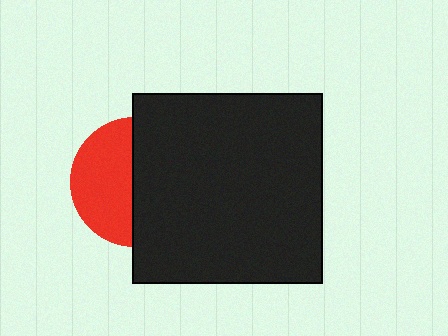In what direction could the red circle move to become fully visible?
The red circle could move left. That would shift it out from behind the black square entirely.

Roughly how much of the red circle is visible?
About half of it is visible (roughly 47%).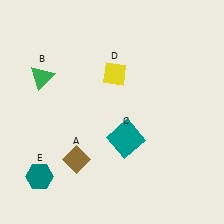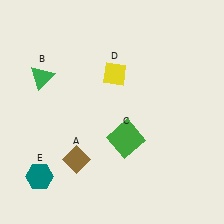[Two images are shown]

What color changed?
The square (C) changed from teal in Image 1 to green in Image 2.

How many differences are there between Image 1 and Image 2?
There is 1 difference between the two images.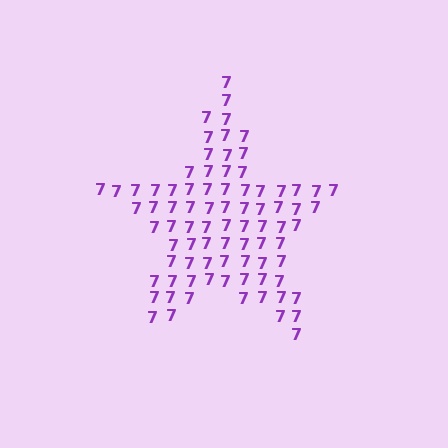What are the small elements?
The small elements are digit 7's.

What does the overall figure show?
The overall figure shows a star.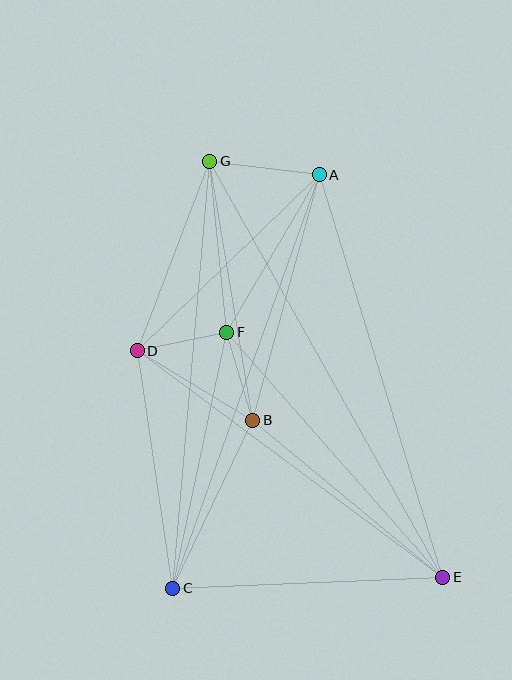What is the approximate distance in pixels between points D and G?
The distance between D and G is approximately 203 pixels.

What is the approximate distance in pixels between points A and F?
The distance between A and F is approximately 183 pixels.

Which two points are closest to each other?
Points D and F are closest to each other.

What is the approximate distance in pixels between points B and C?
The distance between B and C is approximately 186 pixels.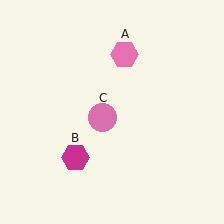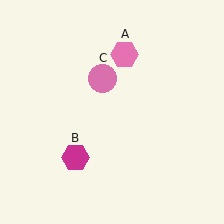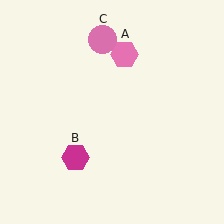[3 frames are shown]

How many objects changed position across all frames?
1 object changed position: pink circle (object C).